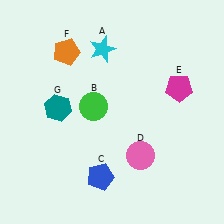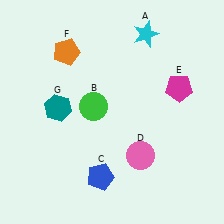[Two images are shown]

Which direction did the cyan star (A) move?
The cyan star (A) moved right.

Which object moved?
The cyan star (A) moved right.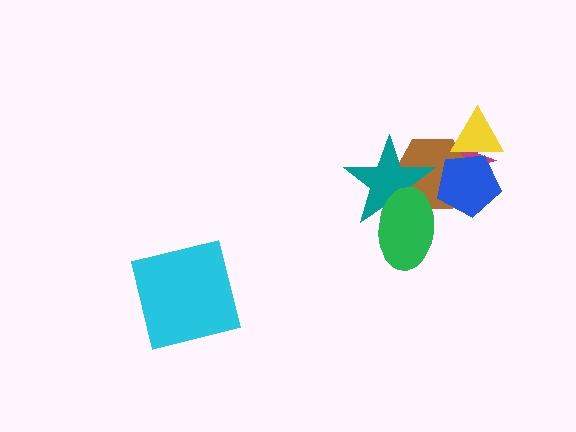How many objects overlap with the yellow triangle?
3 objects overlap with the yellow triangle.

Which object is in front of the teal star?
The green ellipse is in front of the teal star.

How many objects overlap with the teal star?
2 objects overlap with the teal star.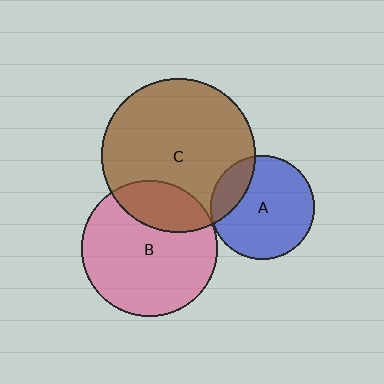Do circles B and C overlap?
Yes.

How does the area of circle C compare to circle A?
Approximately 2.2 times.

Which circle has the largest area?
Circle C (brown).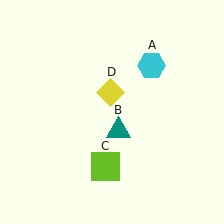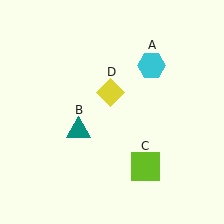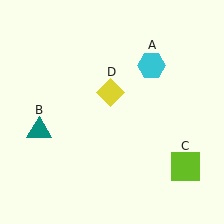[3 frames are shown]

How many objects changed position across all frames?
2 objects changed position: teal triangle (object B), lime square (object C).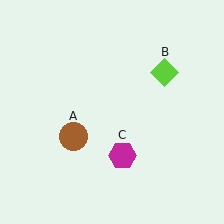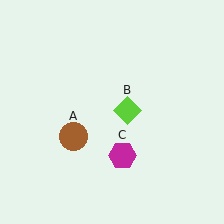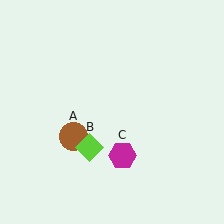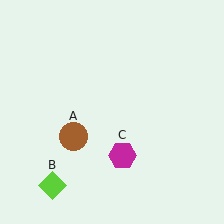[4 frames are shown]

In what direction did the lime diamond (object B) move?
The lime diamond (object B) moved down and to the left.